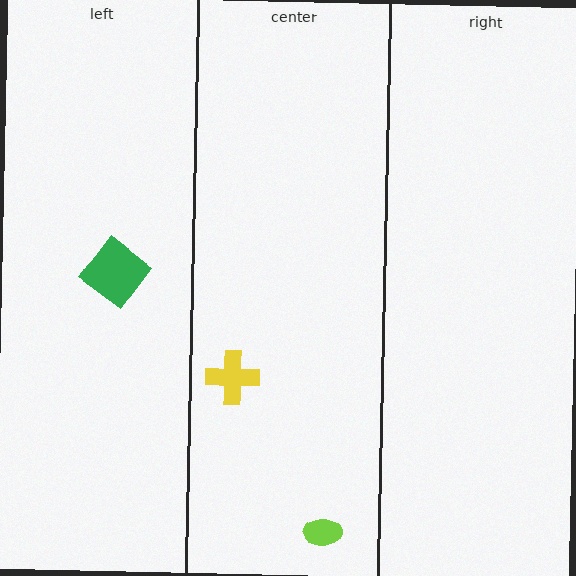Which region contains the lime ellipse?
The center region.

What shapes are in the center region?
The lime ellipse, the yellow cross.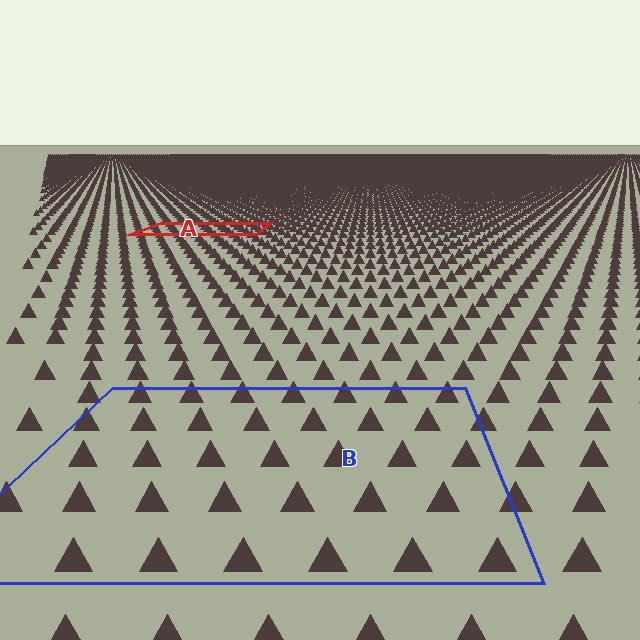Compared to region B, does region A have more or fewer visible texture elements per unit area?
Region A has more texture elements per unit area — they are packed more densely because it is farther away.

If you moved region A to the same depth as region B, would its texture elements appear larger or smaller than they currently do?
They would appear larger. At a closer depth, the same texture elements are projected at a bigger on-screen size.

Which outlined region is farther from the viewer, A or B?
Region A is farther from the viewer — the texture elements inside it appear smaller and more densely packed.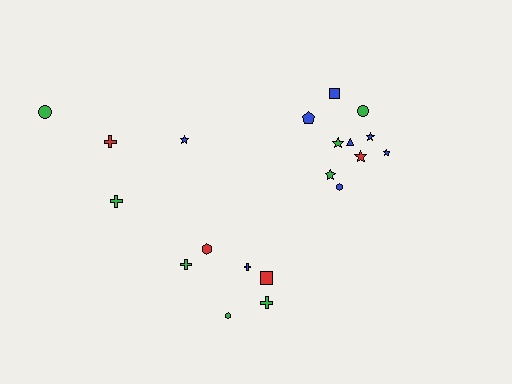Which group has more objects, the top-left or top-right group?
The top-right group.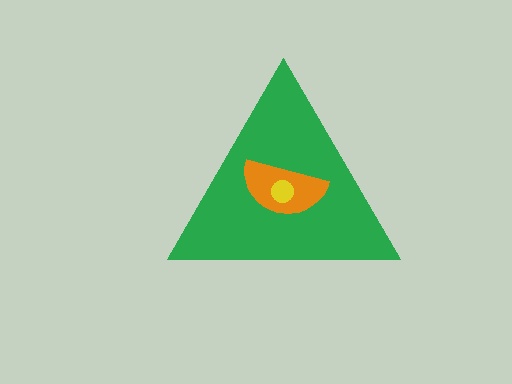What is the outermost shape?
The green triangle.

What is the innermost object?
The yellow circle.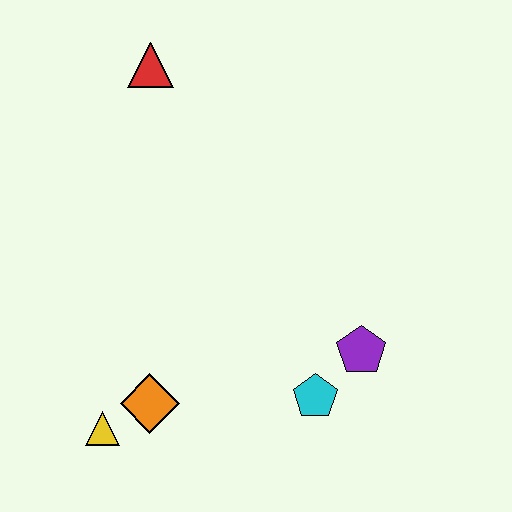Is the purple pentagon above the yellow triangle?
Yes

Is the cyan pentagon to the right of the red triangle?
Yes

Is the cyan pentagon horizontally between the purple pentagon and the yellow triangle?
Yes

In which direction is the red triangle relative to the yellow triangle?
The red triangle is above the yellow triangle.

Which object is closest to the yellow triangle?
The orange diamond is closest to the yellow triangle.